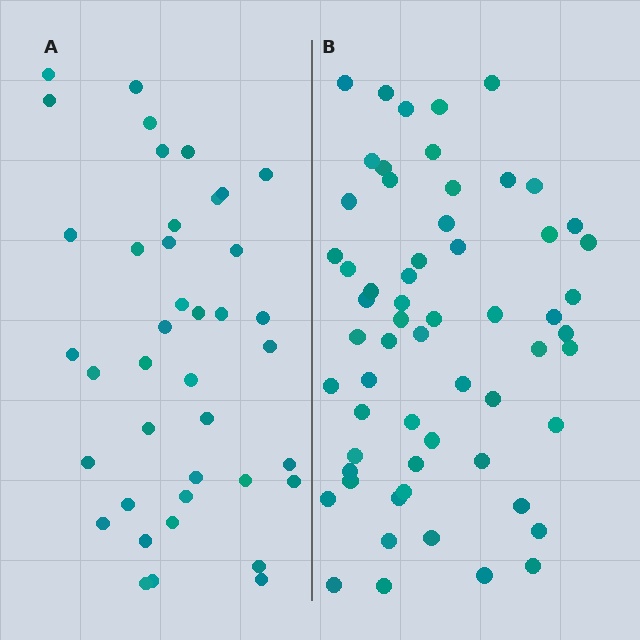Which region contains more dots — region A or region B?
Region B (the right region) has more dots.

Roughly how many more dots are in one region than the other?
Region B has approximately 20 more dots than region A.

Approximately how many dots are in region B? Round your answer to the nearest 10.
About 60 dots.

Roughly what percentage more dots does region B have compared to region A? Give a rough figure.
About 50% more.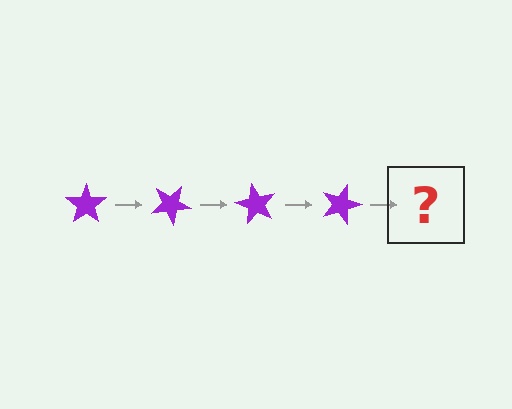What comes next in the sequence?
The next element should be a purple star rotated 120 degrees.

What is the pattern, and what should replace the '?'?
The pattern is that the star rotates 30 degrees each step. The '?' should be a purple star rotated 120 degrees.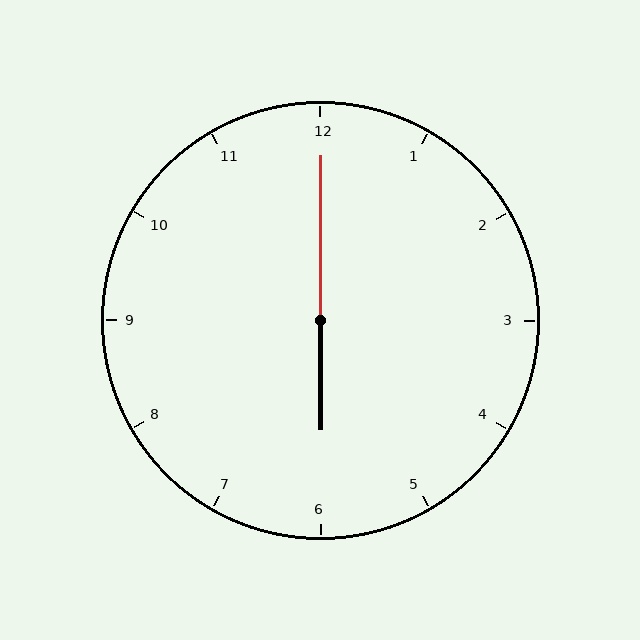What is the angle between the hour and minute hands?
Approximately 180 degrees.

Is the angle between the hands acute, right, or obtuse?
It is obtuse.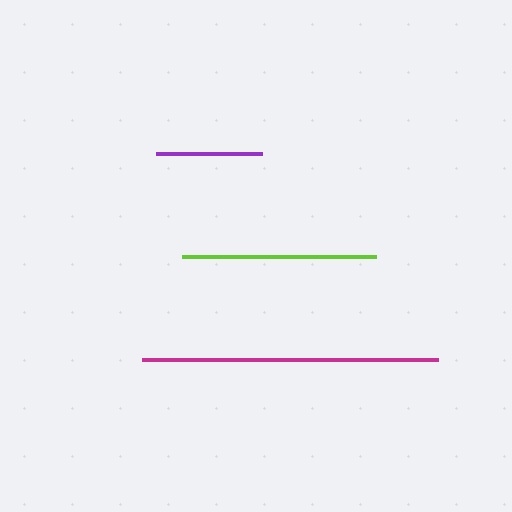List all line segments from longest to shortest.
From longest to shortest: magenta, lime, purple.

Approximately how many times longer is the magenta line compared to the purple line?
The magenta line is approximately 2.8 times the length of the purple line.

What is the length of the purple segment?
The purple segment is approximately 106 pixels long.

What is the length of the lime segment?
The lime segment is approximately 195 pixels long.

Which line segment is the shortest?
The purple line is the shortest at approximately 106 pixels.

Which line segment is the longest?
The magenta line is the longest at approximately 296 pixels.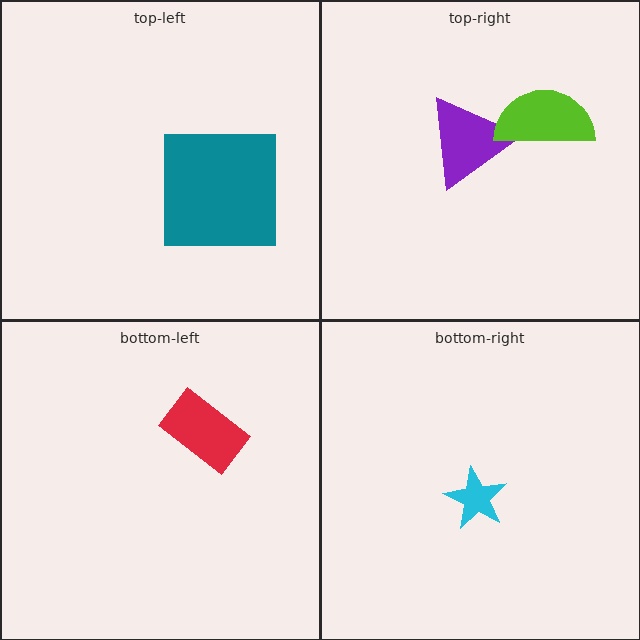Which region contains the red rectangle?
The bottom-left region.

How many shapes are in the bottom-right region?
1.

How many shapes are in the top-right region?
2.